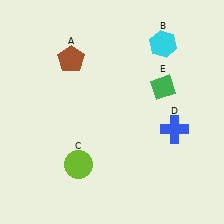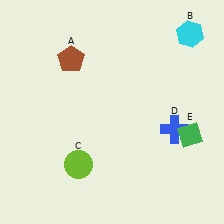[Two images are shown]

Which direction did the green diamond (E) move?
The green diamond (E) moved down.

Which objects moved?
The objects that moved are: the cyan hexagon (B), the green diamond (E).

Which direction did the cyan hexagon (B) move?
The cyan hexagon (B) moved right.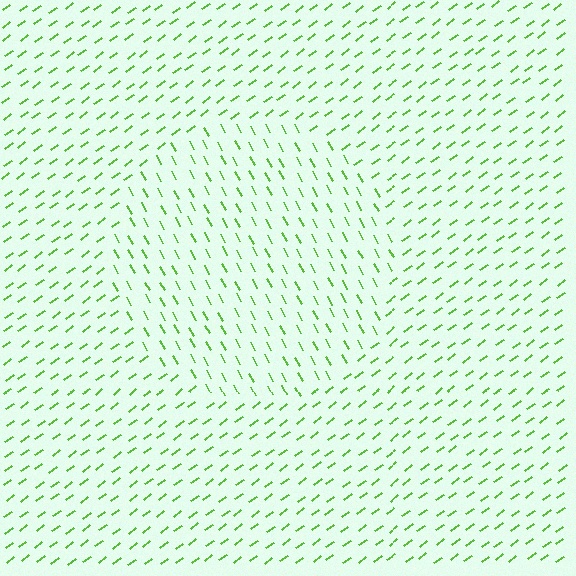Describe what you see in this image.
The image is filled with small lime line segments. A circle region in the image has lines oriented differently from the surrounding lines, creating a visible texture boundary.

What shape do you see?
I see a circle.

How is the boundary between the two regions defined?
The boundary is defined purely by a change in line orientation (approximately 83 degrees difference). All lines are the same color and thickness.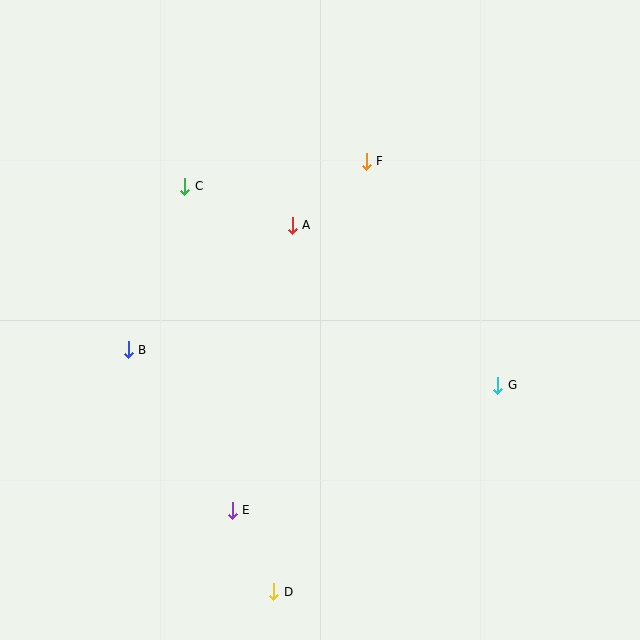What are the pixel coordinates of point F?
Point F is at (366, 161).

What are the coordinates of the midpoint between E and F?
The midpoint between E and F is at (299, 336).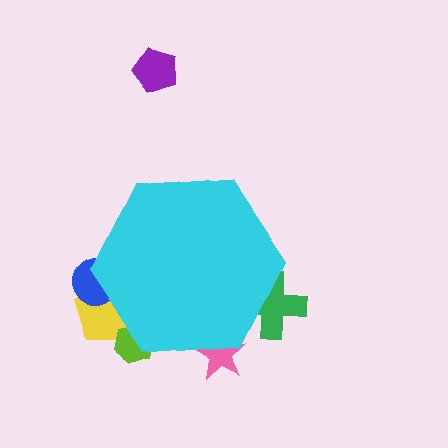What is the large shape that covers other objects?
A cyan hexagon.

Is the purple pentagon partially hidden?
No, the purple pentagon is fully visible.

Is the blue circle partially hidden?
Yes, the blue circle is partially hidden behind the cyan hexagon.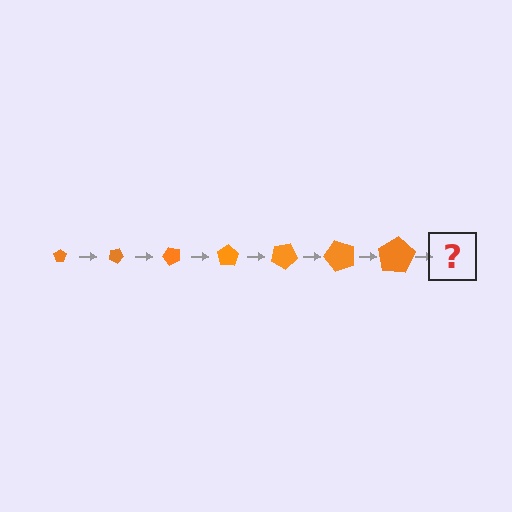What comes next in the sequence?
The next element should be a pentagon, larger than the previous one and rotated 175 degrees from the start.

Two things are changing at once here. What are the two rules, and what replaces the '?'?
The two rules are that the pentagon grows larger each step and it rotates 25 degrees each step. The '?' should be a pentagon, larger than the previous one and rotated 175 degrees from the start.